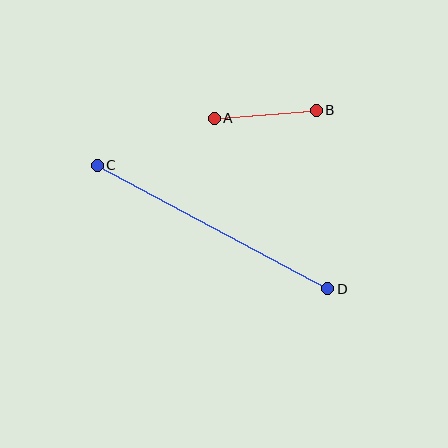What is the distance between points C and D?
The distance is approximately 262 pixels.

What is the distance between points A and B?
The distance is approximately 102 pixels.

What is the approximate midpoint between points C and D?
The midpoint is at approximately (213, 227) pixels.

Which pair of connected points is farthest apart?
Points C and D are farthest apart.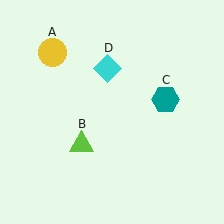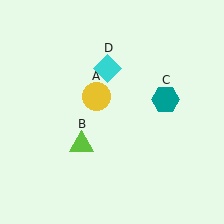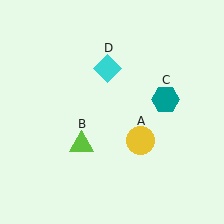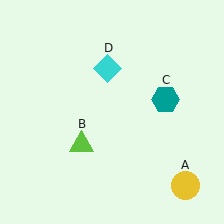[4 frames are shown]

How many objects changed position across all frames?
1 object changed position: yellow circle (object A).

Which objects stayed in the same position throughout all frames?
Lime triangle (object B) and teal hexagon (object C) and cyan diamond (object D) remained stationary.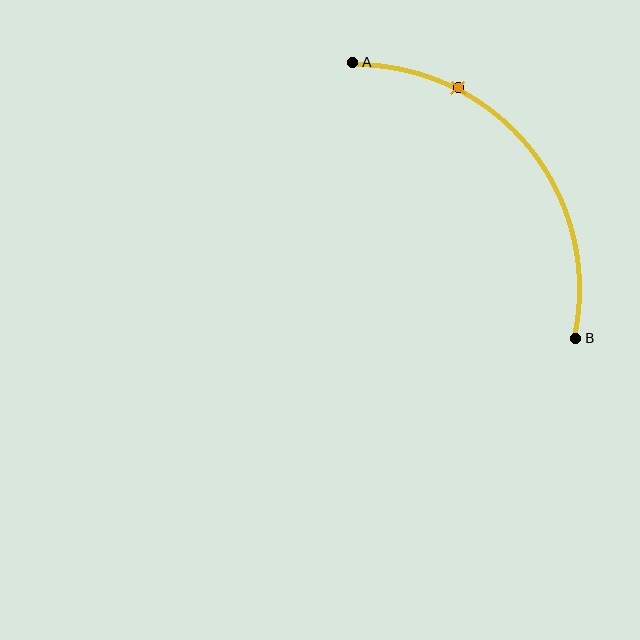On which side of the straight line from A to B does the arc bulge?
The arc bulges above and to the right of the straight line connecting A and B.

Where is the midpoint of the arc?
The arc midpoint is the point on the curve farthest from the straight line joining A and B. It sits above and to the right of that line.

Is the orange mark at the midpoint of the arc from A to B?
No. The orange mark lies on the arc but is closer to endpoint A. The arc midpoint would be at the point on the curve equidistant along the arc from both A and B.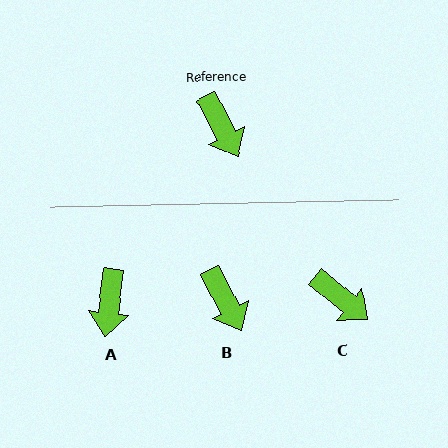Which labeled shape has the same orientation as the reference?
B.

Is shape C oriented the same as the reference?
No, it is off by about 23 degrees.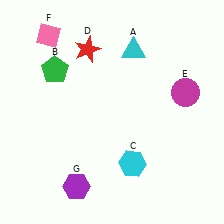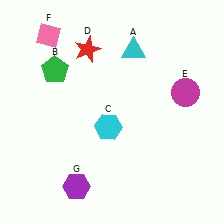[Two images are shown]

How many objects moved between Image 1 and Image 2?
1 object moved between the two images.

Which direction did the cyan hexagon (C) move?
The cyan hexagon (C) moved up.